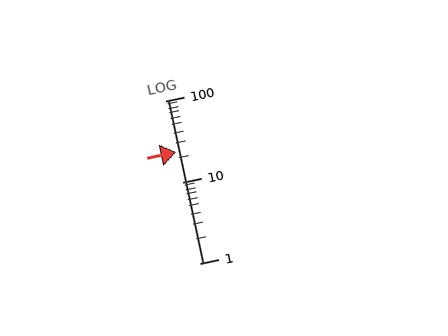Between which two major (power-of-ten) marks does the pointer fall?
The pointer is between 10 and 100.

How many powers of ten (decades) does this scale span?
The scale spans 2 decades, from 1 to 100.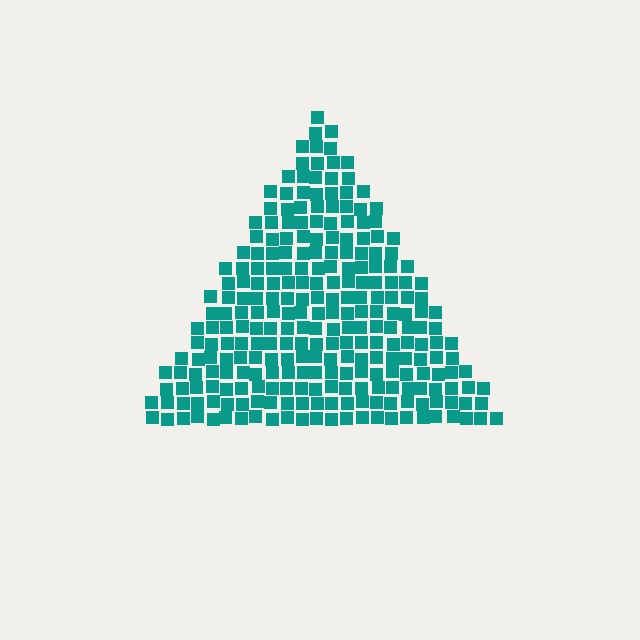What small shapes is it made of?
It is made of small squares.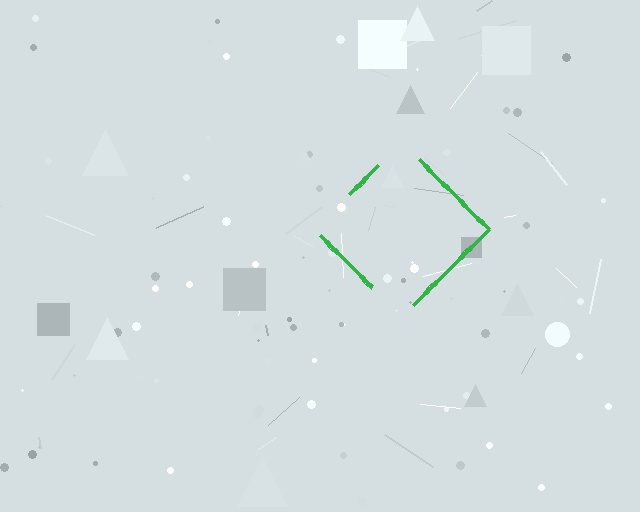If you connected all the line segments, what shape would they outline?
They would outline a diamond.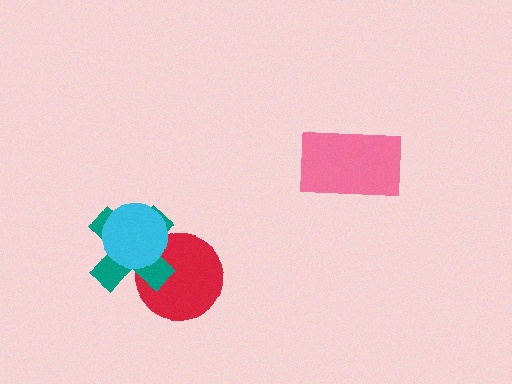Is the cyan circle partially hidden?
No, no other shape covers it.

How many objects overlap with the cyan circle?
2 objects overlap with the cyan circle.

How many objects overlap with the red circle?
2 objects overlap with the red circle.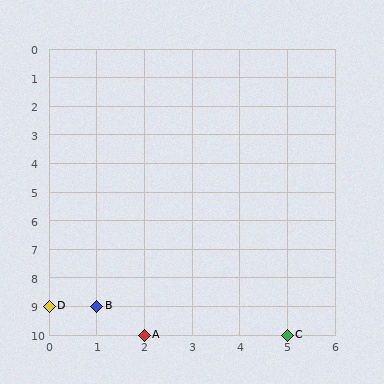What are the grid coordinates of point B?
Point B is at grid coordinates (1, 9).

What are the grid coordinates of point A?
Point A is at grid coordinates (2, 10).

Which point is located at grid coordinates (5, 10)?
Point C is at (5, 10).